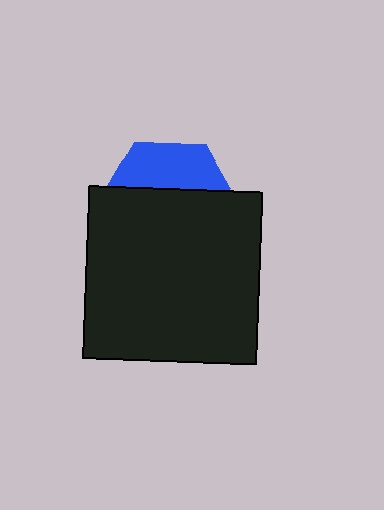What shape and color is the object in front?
The object in front is a black square.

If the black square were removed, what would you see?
You would see the complete blue hexagon.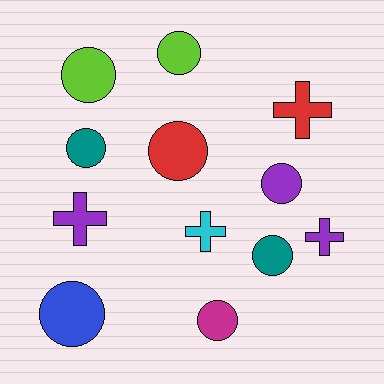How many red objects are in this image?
There are 2 red objects.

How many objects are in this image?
There are 12 objects.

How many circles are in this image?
There are 8 circles.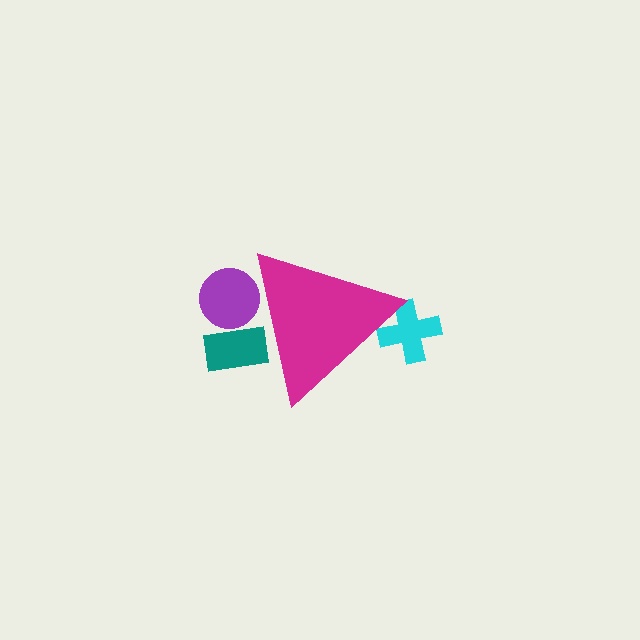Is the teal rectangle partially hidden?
Yes, the teal rectangle is partially hidden behind the magenta triangle.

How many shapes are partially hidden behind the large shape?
3 shapes are partially hidden.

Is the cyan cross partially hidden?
Yes, the cyan cross is partially hidden behind the magenta triangle.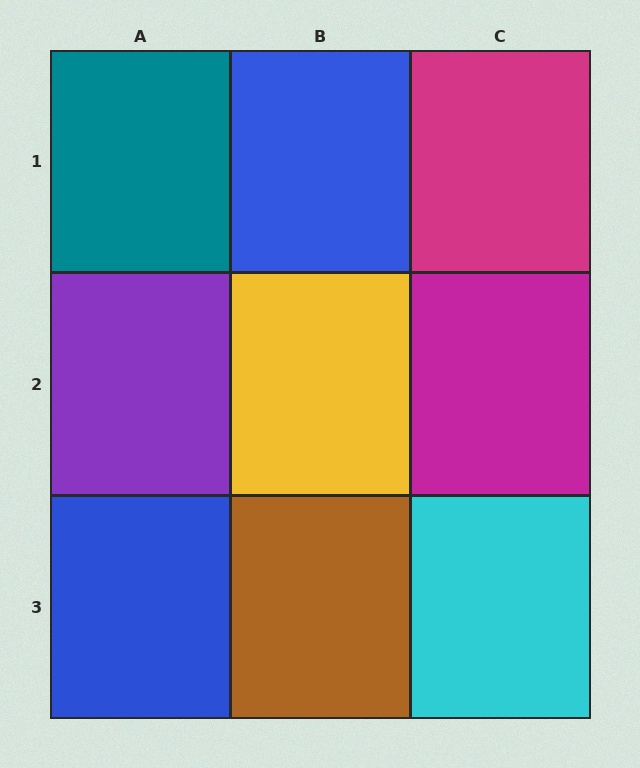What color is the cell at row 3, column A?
Blue.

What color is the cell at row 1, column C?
Magenta.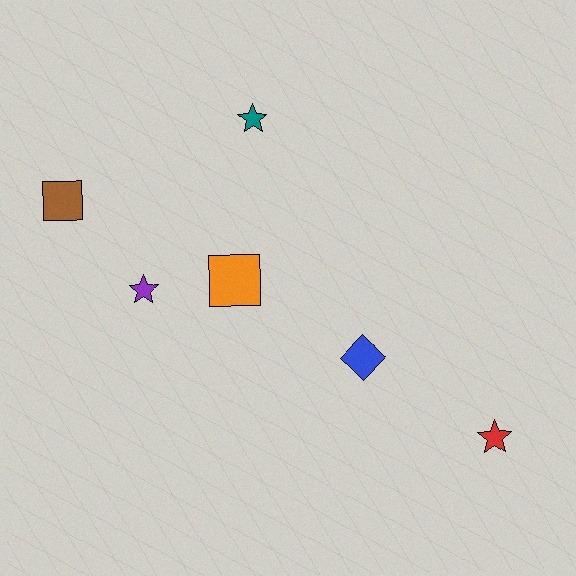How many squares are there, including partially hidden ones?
There are 2 squares.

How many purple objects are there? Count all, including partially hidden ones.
There is 1 purple object.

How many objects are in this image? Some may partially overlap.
There are 6 objects.